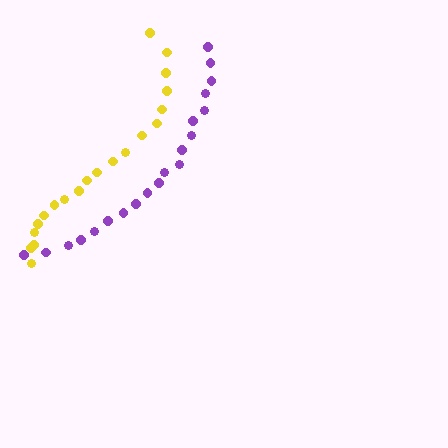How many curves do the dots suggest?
There are 2 distinct paths.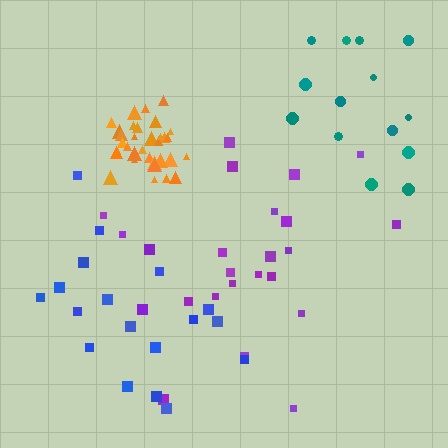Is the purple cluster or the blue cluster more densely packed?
Purple.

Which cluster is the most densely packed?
Orange.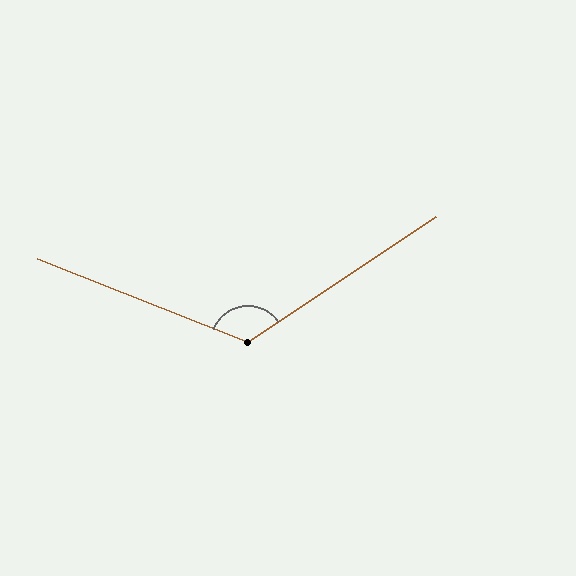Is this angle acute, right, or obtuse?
It is obtuse.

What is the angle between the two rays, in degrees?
Approximately 125 degrees.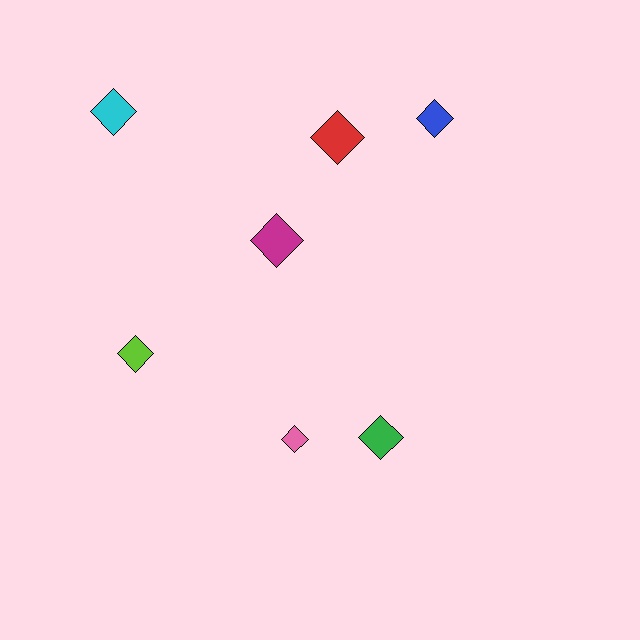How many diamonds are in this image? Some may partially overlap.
There are 7 diamonds.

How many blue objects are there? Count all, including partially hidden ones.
There is 1 blue object.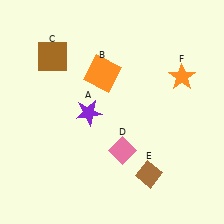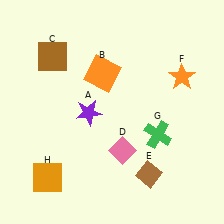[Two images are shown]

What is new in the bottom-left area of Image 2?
An orange square (H) was added in the bottom-left area of Image 2.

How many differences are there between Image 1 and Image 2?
There are 2 differences between the two images.